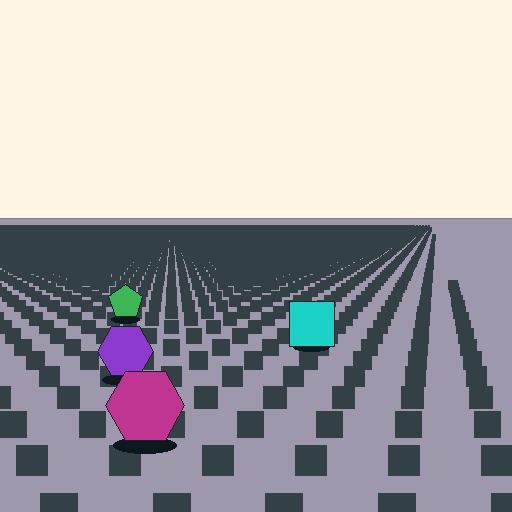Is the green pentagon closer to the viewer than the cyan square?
No. The cyan square is closer — you can tell from the texture gradient: the ground texture is coarser near it.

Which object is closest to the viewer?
The magenta hexagon is closest. The texture marks near it are larger and more spread out.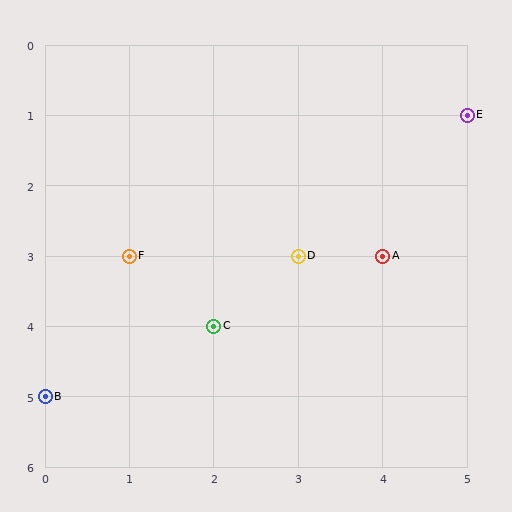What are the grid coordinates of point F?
Point F is at grid coordinates (1, 3).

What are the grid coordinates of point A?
Point A is at grid coordinates (4, 3).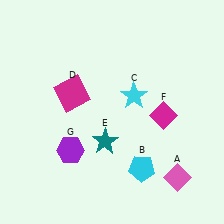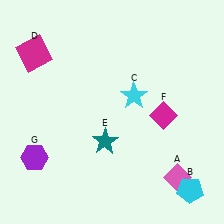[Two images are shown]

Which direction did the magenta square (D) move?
The magenta square (D) moved up.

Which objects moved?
The objects that moved are: the cyan pentagon (B), the magenta square (D), the purple hexagon (G).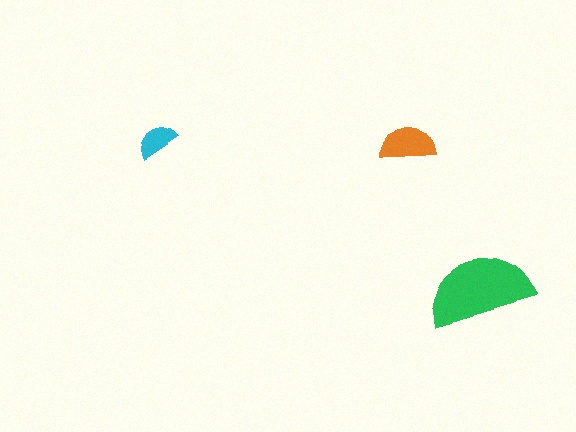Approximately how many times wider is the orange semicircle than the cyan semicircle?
About 1.5 times wider.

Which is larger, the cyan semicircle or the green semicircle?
The green one.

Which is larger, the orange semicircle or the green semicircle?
The green one.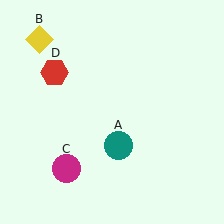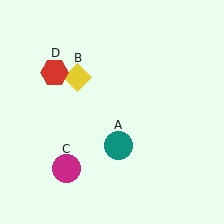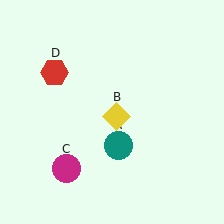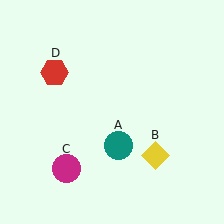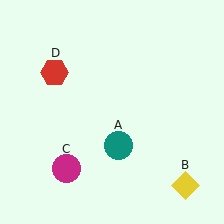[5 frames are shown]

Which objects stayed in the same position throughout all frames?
Teal circle (object A) and magenta circle (object C) and red hexagon (object D) remained stationary.